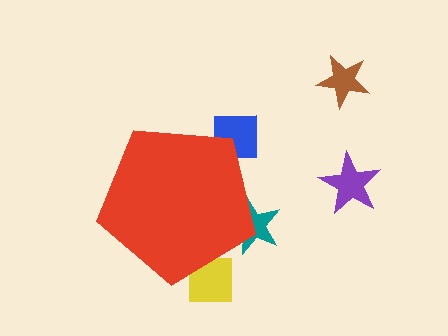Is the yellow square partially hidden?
Yes, the yellow square is partially hidden behind the red pentagon.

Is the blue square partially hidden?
Yes, the blue square is partially hidden behind the red pentagon.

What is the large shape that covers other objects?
A red pentagon.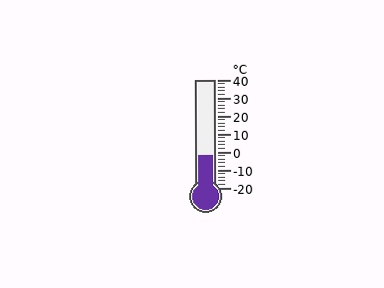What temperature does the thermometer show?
The thermometer shows approximately -2°C.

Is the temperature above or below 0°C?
The temperature is below 0°C.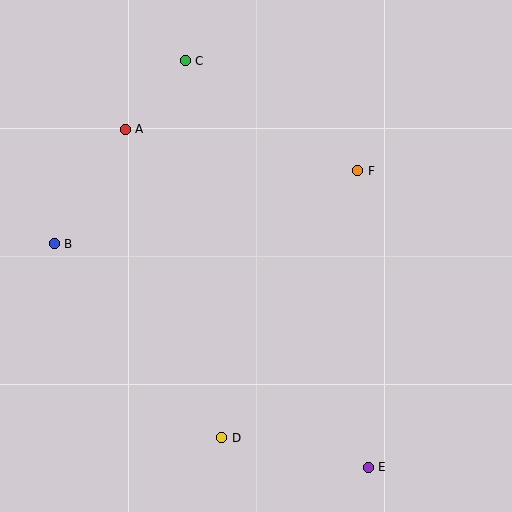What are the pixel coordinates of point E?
Point E is at (368, 467).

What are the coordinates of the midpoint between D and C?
The midpoint between D and C is at (204, 249).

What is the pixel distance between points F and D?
The distance between F and D is 299 pixels.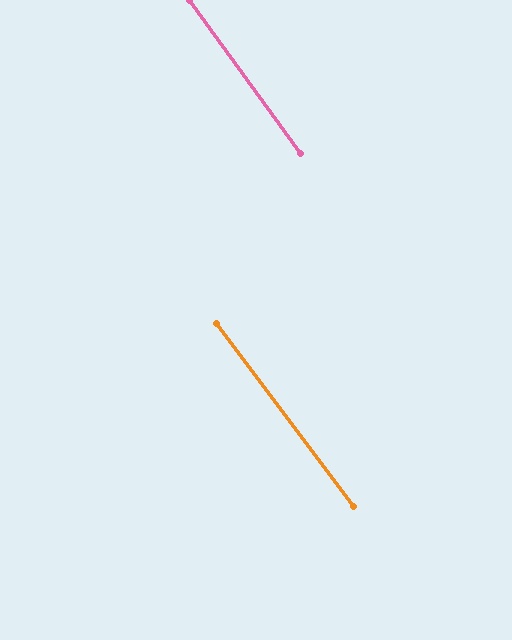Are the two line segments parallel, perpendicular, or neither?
Parallel — their directions differ by only 0.9°.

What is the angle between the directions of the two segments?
Approximately 1 degree.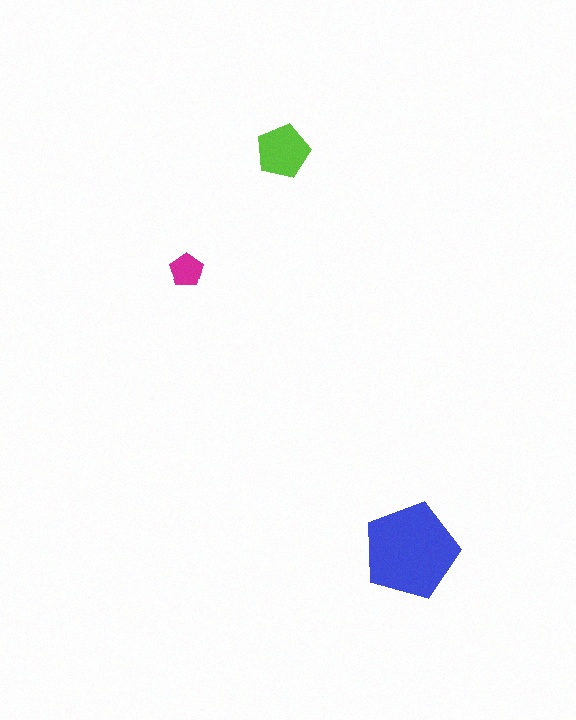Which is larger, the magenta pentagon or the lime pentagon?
The lime one.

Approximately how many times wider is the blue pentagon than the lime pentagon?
About 2 times wider.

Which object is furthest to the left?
The magenta pentagon is leftmost.